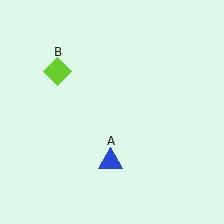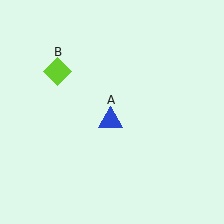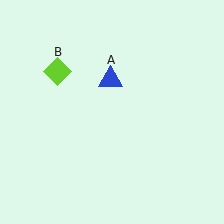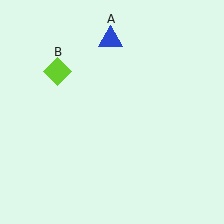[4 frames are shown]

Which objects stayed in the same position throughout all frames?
Lime diamond (object B) remained stationary.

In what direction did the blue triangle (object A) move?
The blue triangle (object A) moved up.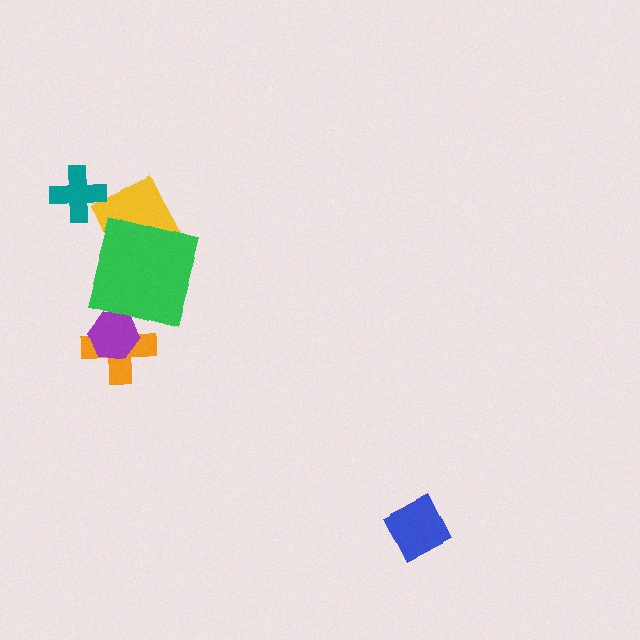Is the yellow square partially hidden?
Yes, it is partially covered by another shape.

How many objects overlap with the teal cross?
0 objects overlap with the teal cross.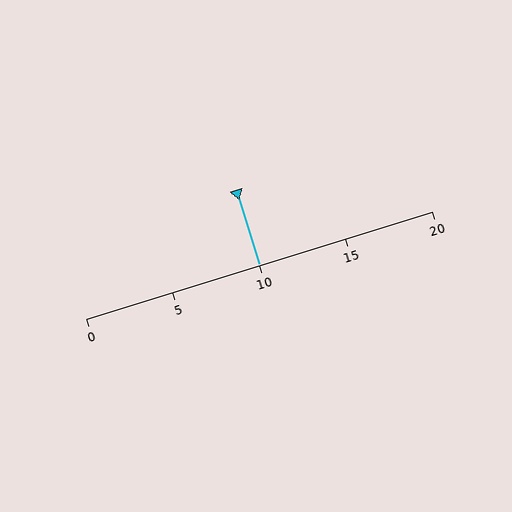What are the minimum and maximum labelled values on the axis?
The axis runs from 0 to 20.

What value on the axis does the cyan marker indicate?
The marker indicates approximately 10.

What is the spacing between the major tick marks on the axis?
The major ticks are spaced 5 apart.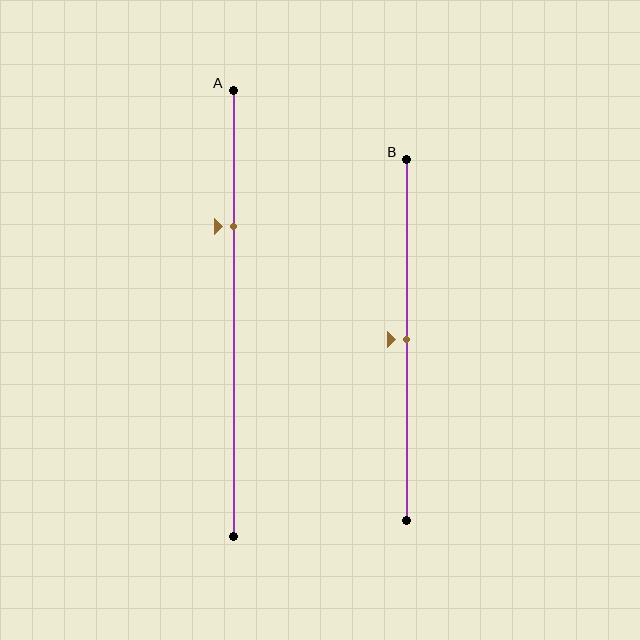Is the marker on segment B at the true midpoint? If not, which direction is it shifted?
Yes, the marker on segment B is at the true midpoint.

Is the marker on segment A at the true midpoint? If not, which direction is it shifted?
No, the marker on segment A is shifted upward by about 20% of the segment length.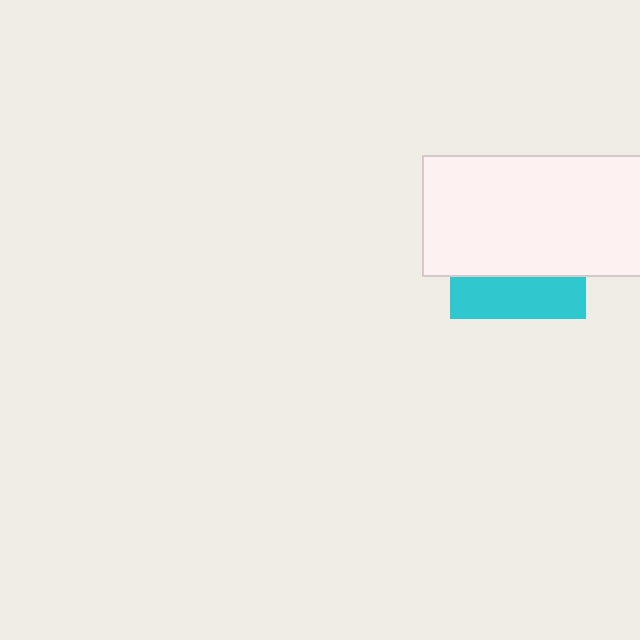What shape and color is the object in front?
The object in front is a white rectangle.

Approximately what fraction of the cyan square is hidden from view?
Roughly 70% of the cyan square is hidden behind the white rectangle.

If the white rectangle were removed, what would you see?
You would see the complete cyan square.